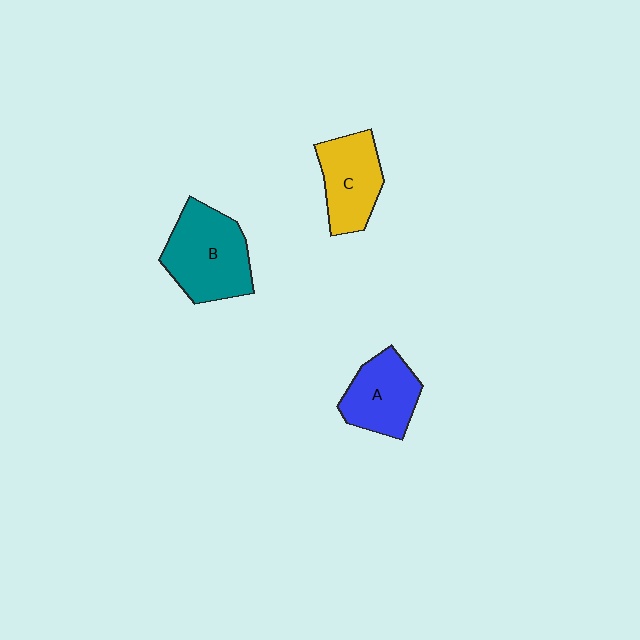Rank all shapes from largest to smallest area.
From largest to smallest: B (teal), C (yellow), A (blue).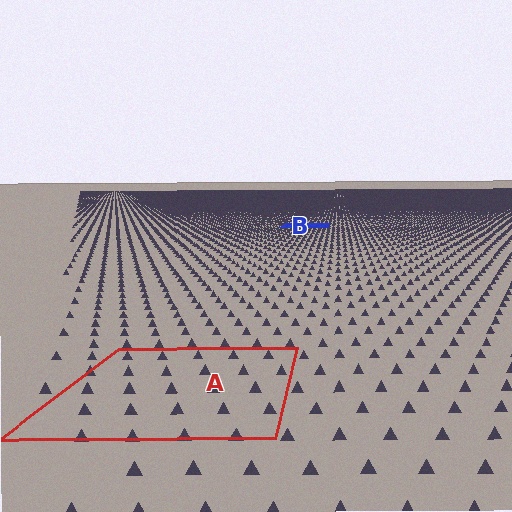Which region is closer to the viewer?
Region A is closer. The texture elements there are larger and more spread out.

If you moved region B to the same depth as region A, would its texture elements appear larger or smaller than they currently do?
They would appear larger. At a closer depth, the same texture elements are projected at a bigger on-screen size.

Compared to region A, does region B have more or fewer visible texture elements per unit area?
Region B has more texture elements per unit area — they are packed more densely because it is farther away.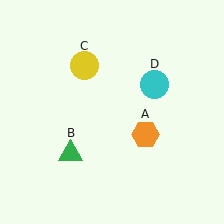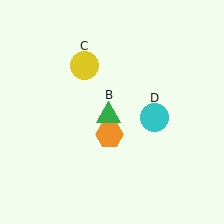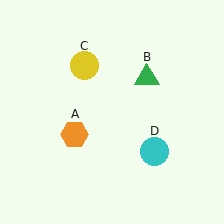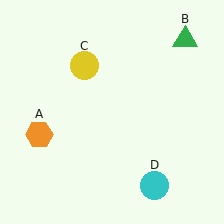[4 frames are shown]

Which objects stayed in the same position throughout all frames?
Yellow circle (object C) remained stationary.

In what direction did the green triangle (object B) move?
The green triangle (object B) moved up and to the right.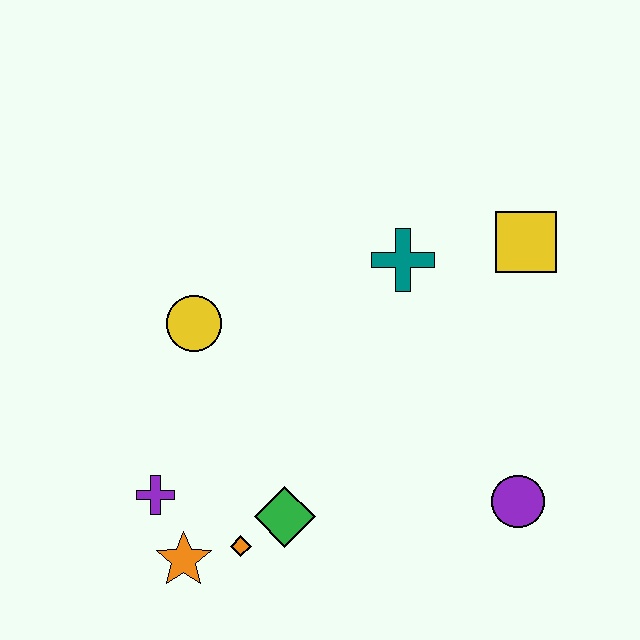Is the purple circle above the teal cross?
No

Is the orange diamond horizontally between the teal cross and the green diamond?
No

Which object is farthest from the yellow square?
The orange star is farthest from the yellow square.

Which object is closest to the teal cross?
The yellow square is closest to the teal cross.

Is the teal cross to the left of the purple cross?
No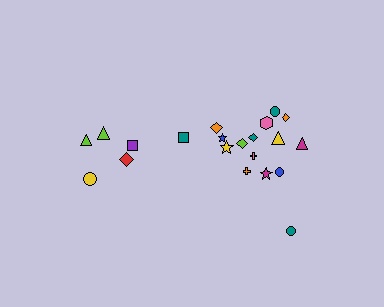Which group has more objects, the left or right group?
The right group.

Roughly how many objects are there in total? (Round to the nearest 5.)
Roughly 20 objects in total.